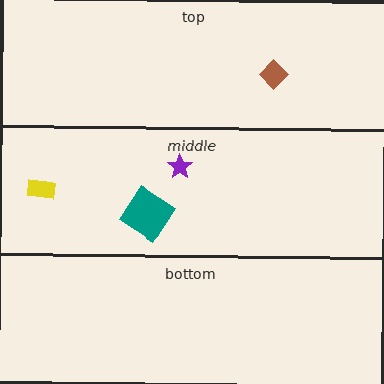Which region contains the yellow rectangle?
The middle region.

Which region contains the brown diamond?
The top region.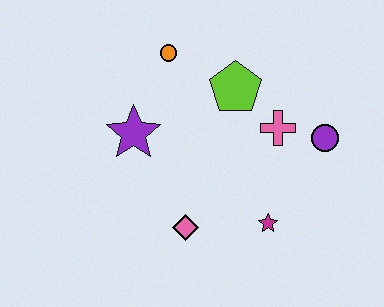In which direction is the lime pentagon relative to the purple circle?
The lime pentagon is to the left of the purple circle.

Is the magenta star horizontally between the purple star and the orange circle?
No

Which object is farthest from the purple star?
The purple circle is farthest from the purple star.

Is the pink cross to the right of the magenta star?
Yes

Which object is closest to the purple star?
The orange circle is closest to the purple star.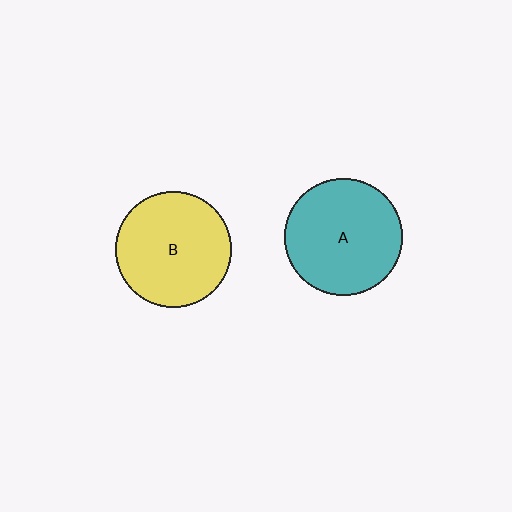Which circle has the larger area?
Circle A (teal).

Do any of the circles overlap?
No, none of the circles overlap.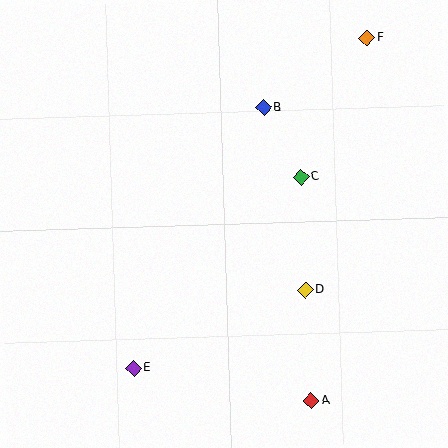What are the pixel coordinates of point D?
Point D is at (305, 290).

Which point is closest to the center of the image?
Point C at (301, 177) is closest to the center.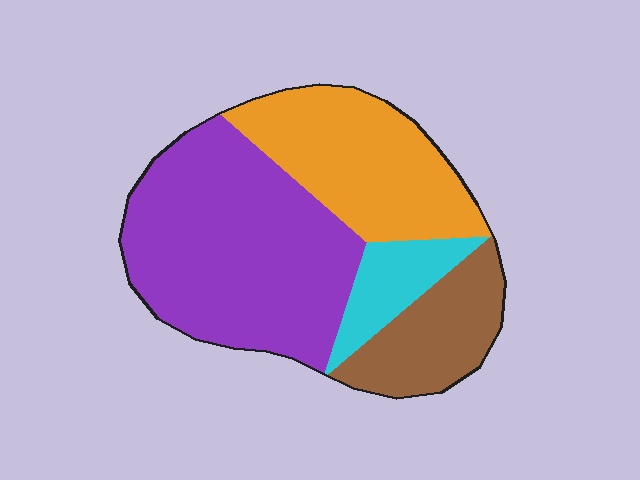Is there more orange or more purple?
Purple.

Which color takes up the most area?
Purple, at roughly 45%.